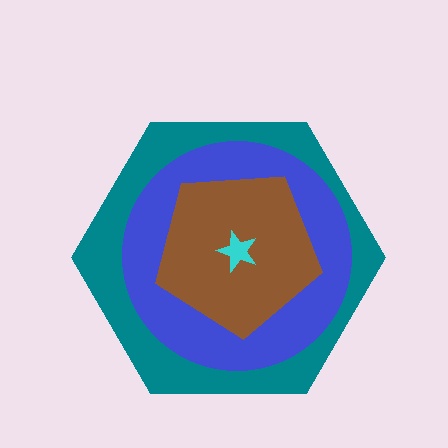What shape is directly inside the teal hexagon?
The blue circle.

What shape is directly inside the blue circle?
The brown pentagon.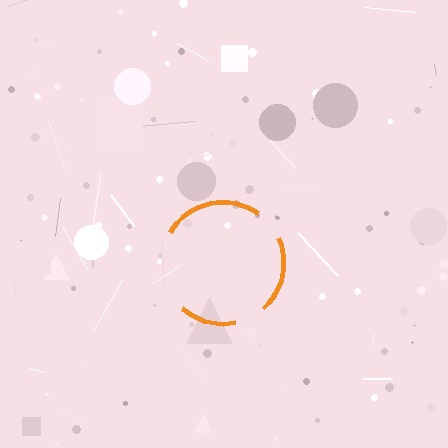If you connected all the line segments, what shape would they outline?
They would outline a circle.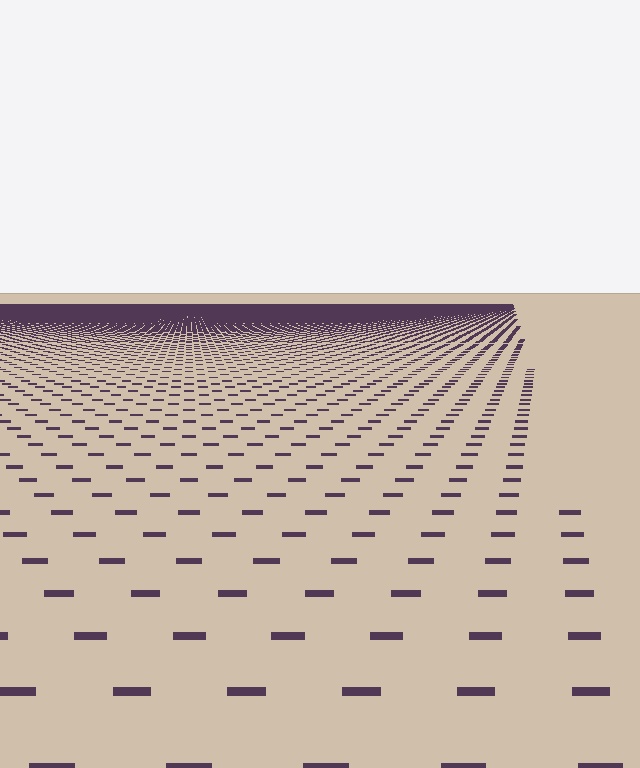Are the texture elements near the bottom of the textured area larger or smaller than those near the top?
Larger. Near the bottom, elements are closer to the viewer and appear at a bigger on-screen size.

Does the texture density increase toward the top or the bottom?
Density increases toward the top.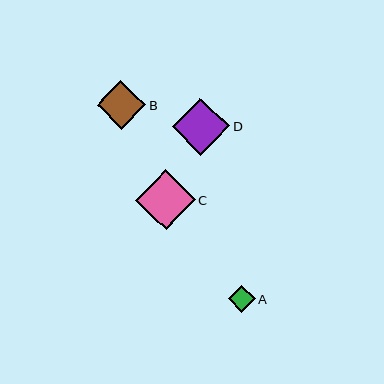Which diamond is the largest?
Diamond C is the largest with a size of approximately 60 pixels.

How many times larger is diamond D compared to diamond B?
Diamond D is approximately 1.2 times the size of diamond B.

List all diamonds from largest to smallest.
From largest to smallest: C, D, B, A.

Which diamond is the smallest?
Diamond A is the smallest with a size of approximately 27 pixels.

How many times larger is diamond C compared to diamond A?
Diamond C is approximately 2.2 times the size of diamond A.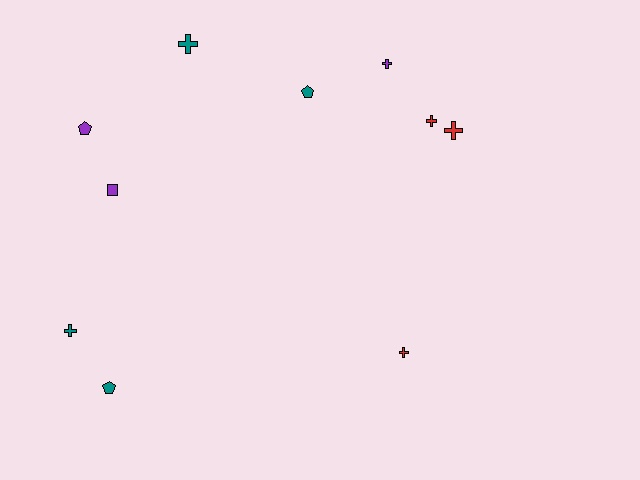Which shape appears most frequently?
Cross, with 6 objects.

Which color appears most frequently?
Teal, with 4 objects.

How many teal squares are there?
There are no teal squares.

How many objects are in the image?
There are 10 objects.